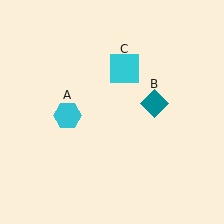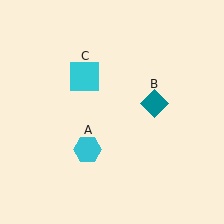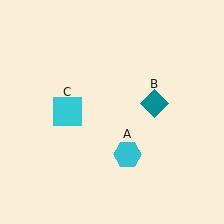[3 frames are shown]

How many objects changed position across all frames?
2 objects changed position: cyan hexagon (object A), cyan square (object C).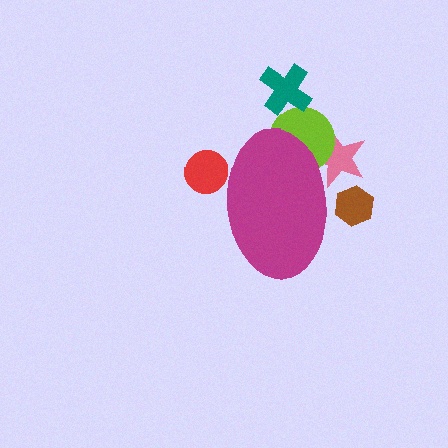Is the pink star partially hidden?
Yes, the pink star is partially hidden behind the magenta ellipse.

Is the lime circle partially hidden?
Yes, the lime circle is partially hidden behind the magenta ellipse.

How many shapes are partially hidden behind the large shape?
4 shapes are partially hidden.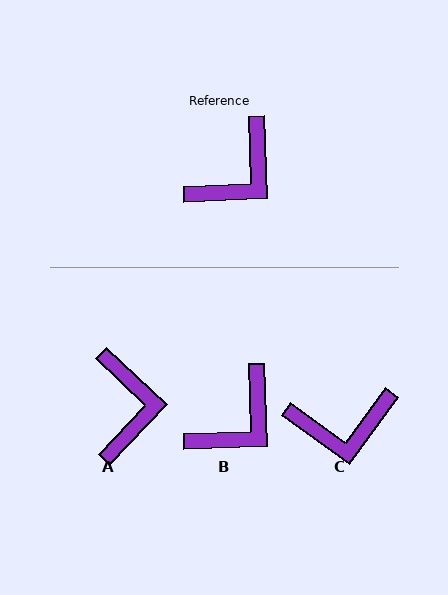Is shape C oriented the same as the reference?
No, it is off by about 38 degrees.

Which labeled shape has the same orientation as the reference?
B.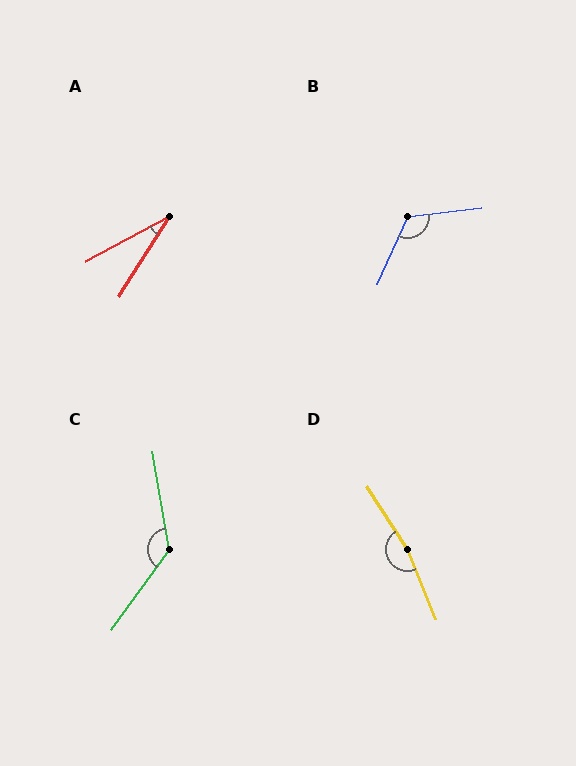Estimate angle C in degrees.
Approximately 135 degrees.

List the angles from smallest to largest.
A (29°), B (121°), C (135°), D (170°).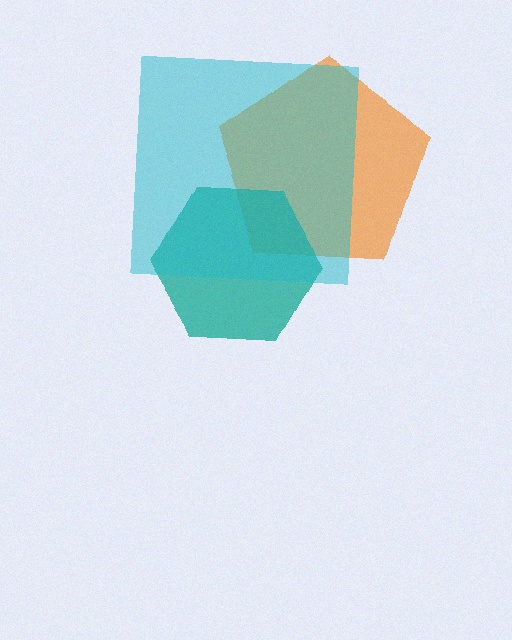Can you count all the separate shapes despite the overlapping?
Yes, there are 3 separate shapes.